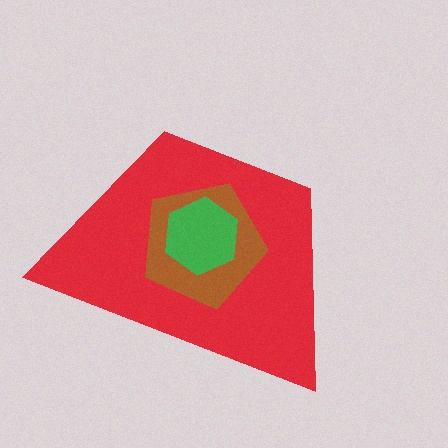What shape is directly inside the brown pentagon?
The green hexagon.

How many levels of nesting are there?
3.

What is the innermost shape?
The green hexagon.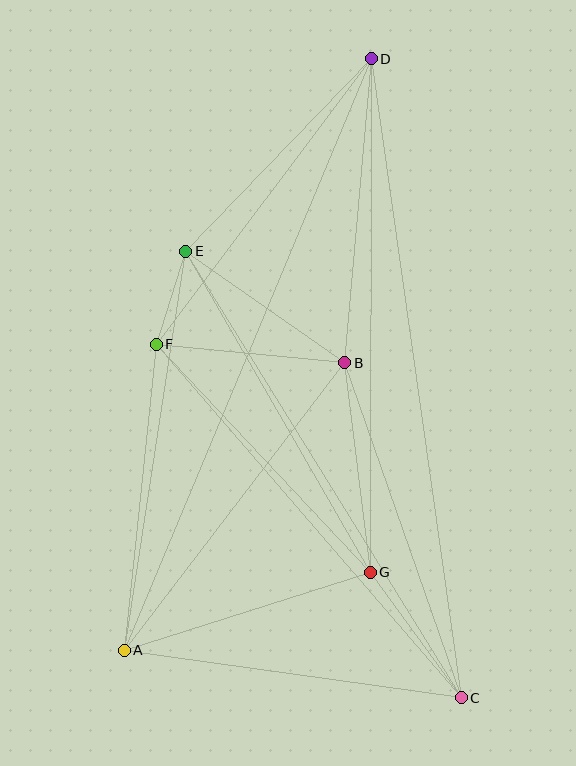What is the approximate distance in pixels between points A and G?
The distance between A and G is approximately 258 pixels.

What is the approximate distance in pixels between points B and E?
The distance between B and E is approximately 194 pixels.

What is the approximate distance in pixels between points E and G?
The distance between E and G is approximately 370 pixels.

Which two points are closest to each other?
Points E and F are closest to each other.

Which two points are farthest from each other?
Points C and D are farthest from each other.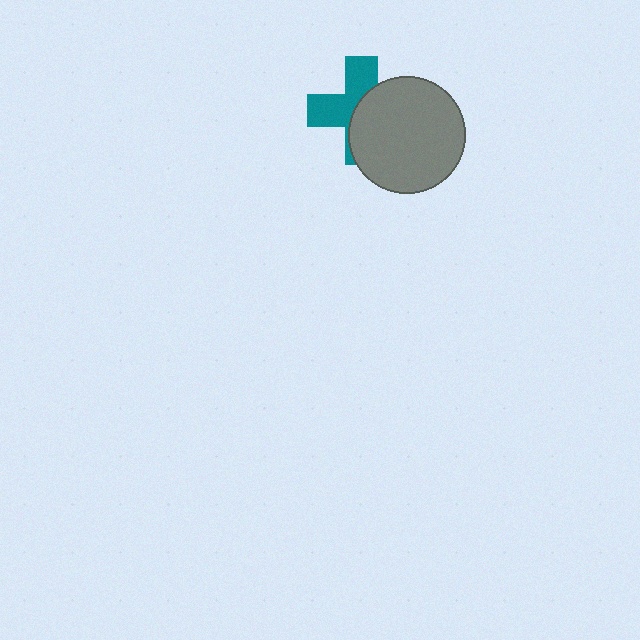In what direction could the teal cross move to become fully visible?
The teal cross could move left. That would shift it out from behind the gray circle entirely.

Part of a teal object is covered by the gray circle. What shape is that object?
It is a cross.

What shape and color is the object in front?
The object in front is a gray circle.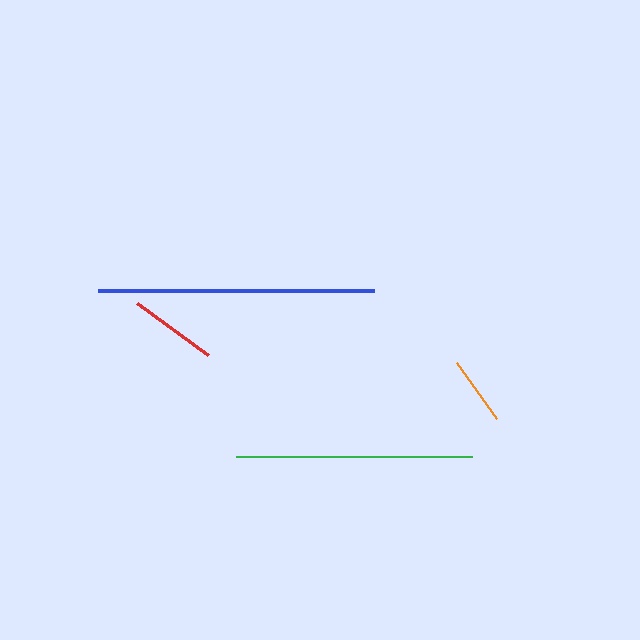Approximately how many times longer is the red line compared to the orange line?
The red line is approximately 1.3 times the length of the orange line.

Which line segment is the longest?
The blue line is the longest at approximately 277 pixels.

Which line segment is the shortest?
The orange line is the shortest at approximately 69 pixels.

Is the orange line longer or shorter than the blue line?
The blue line is longer than the orange line.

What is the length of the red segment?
The red segment is approximately 88 pixels long.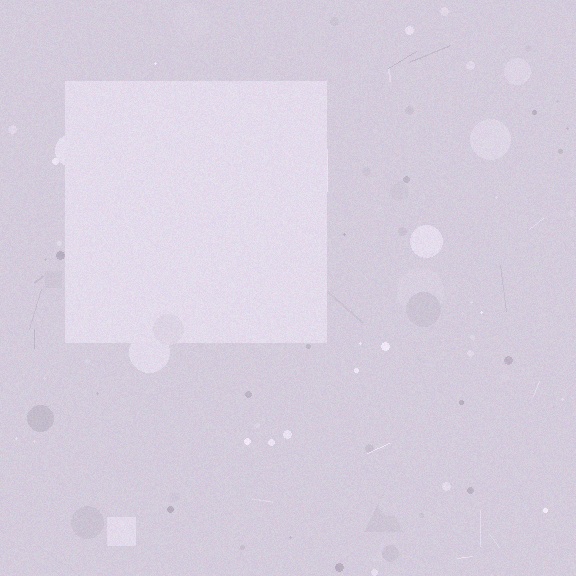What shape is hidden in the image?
A square is hidden in the image.